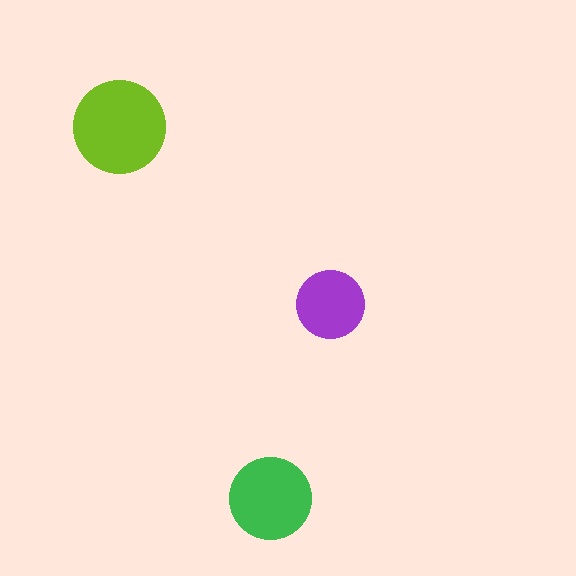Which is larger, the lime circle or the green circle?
The lime one.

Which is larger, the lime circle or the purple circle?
The lime one.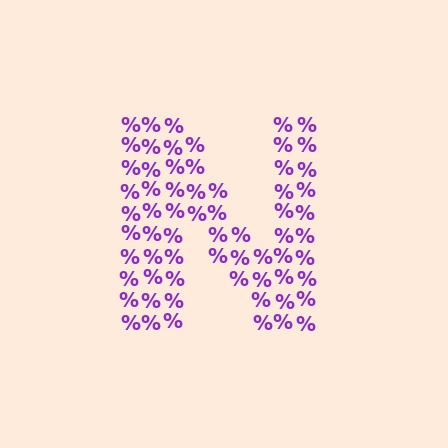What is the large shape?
The large shape is the letter N.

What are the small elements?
The small elements are percent signs.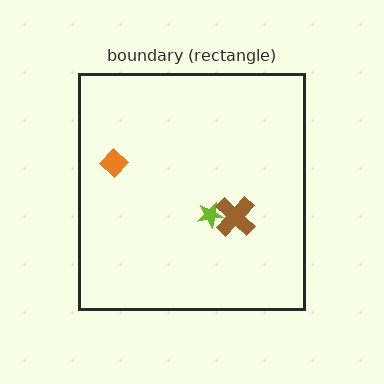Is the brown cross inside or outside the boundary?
Inside.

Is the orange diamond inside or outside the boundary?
Inside.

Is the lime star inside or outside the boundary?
Inside.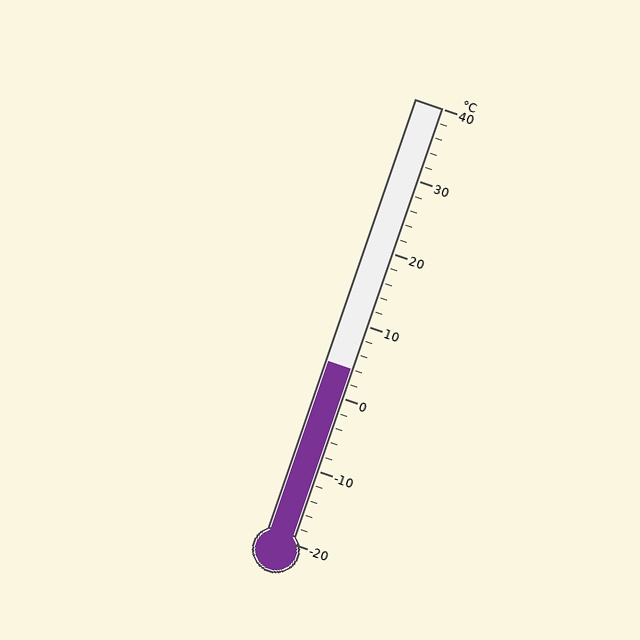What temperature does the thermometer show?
The thermometer shows approximately 4°C.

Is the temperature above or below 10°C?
The temperature is below 10°C.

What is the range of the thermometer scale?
The thermometer scale ranges from -20°C to 40°C.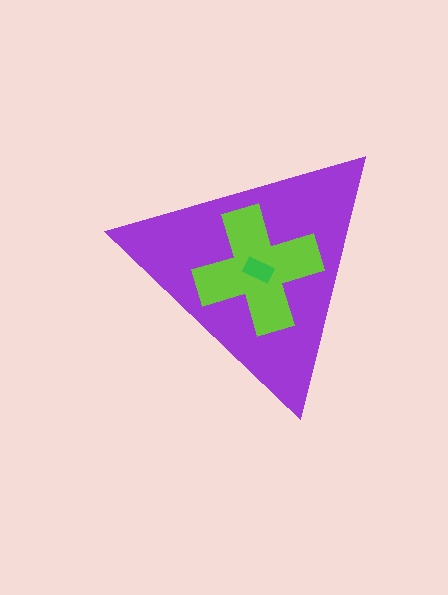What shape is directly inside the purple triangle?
The lime cross.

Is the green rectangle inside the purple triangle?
Yes.